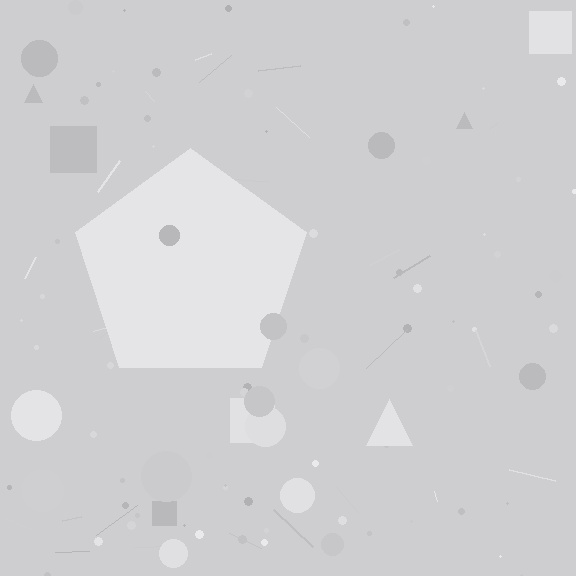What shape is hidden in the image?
A pentagon is hidden in the image.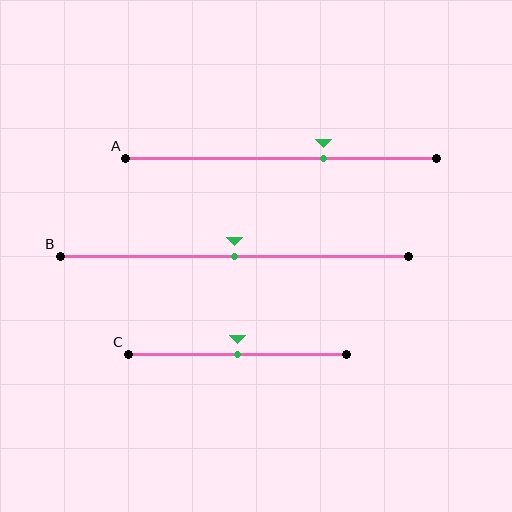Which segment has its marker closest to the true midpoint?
Segment B has its marker closest to the true midpoint.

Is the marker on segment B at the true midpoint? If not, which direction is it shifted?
Yes, the marker on segment B is at the true midpoint.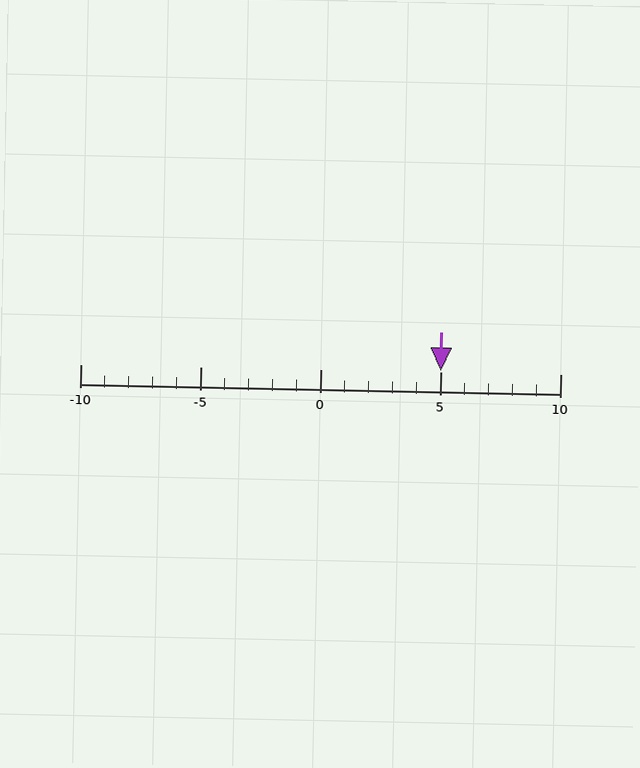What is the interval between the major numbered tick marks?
The major tick marks are spaced 5 units apart.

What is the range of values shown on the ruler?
The ruler shows values from -10 to 10.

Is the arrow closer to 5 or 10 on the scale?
The arrow is closer to 5.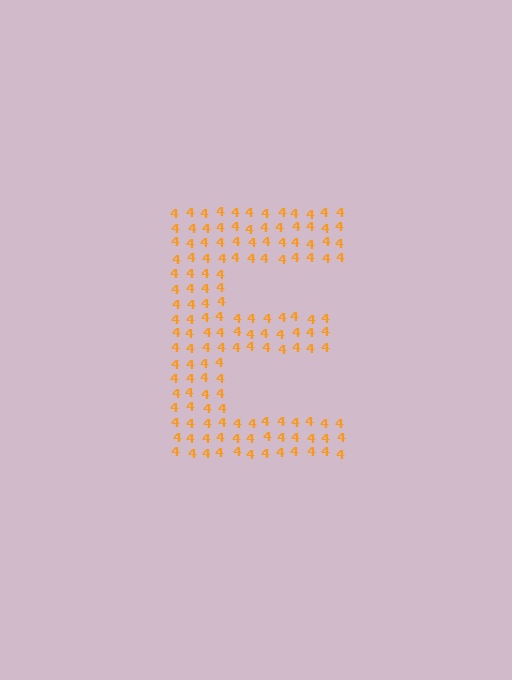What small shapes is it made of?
It is made of small digit 4's.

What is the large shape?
The large shape is the letter E.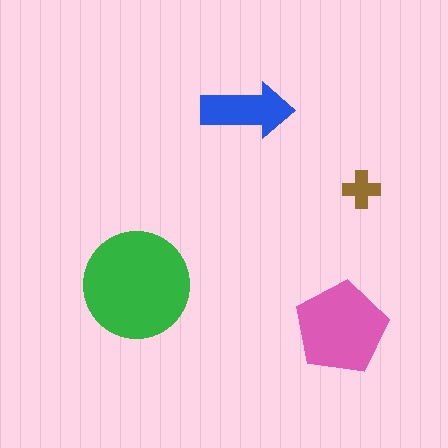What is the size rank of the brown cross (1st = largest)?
4th.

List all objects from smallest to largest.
The brown cross, the blue arrow, the pink pentagon, the green circle.